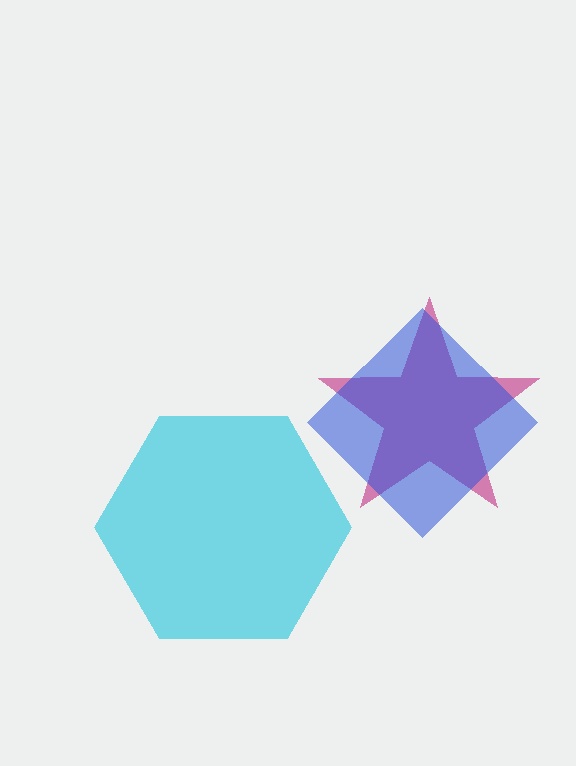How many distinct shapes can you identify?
There are 3 distinct shapes: a magenta star, a blue diamond, a cyan hexagon.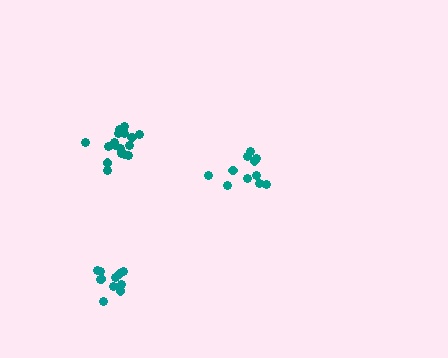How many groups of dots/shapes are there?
There are 3 groups.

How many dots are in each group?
Group 1: 11 dots, Group 2: 17 dots, Group 3: 12 dots (40 total).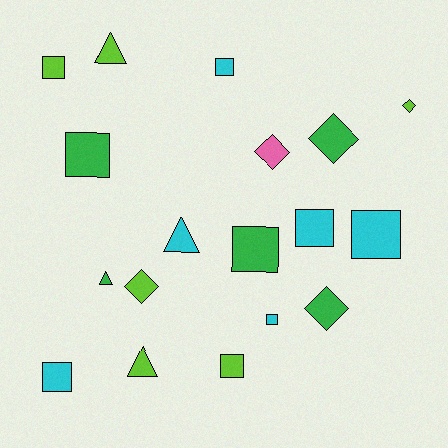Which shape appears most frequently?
Square, with 9 objects.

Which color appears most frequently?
Lime, with 6 objects.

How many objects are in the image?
There are 18 objects.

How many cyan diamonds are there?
There are no cyan diamonds.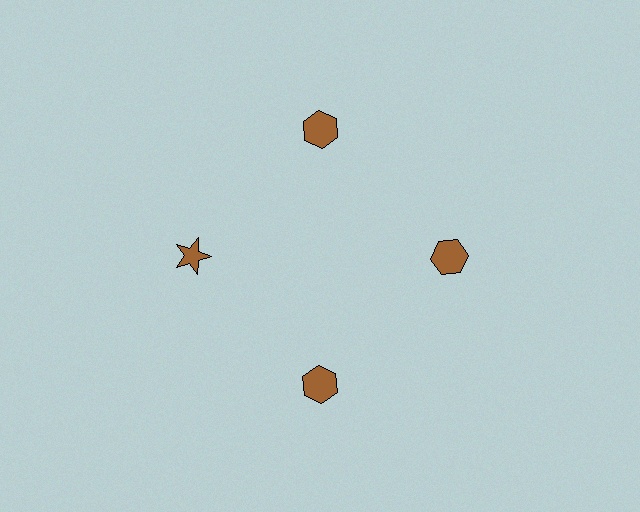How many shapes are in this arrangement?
There are 4 shapes arranged in a ring pattern.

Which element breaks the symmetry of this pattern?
The brown star at roughly the 9 o'clock position breaks the symmetry. All other shapes are brown hexagons.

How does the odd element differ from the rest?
It has a different shape: star instead of hexagon.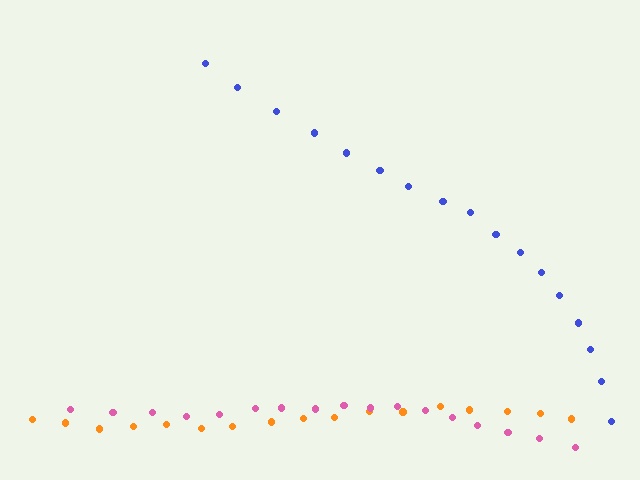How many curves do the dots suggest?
There are 3 distinct paths.